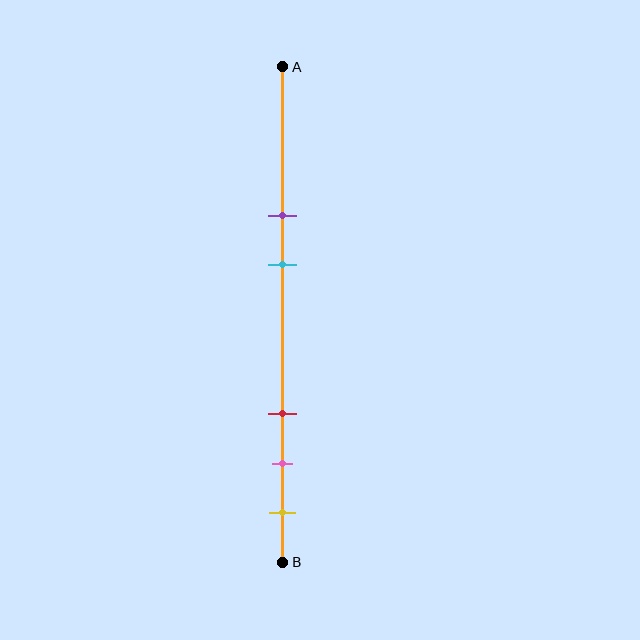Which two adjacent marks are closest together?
The pink and yellow marks are the closest adjacent pair.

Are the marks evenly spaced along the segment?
No, the marks are not evenly spaced.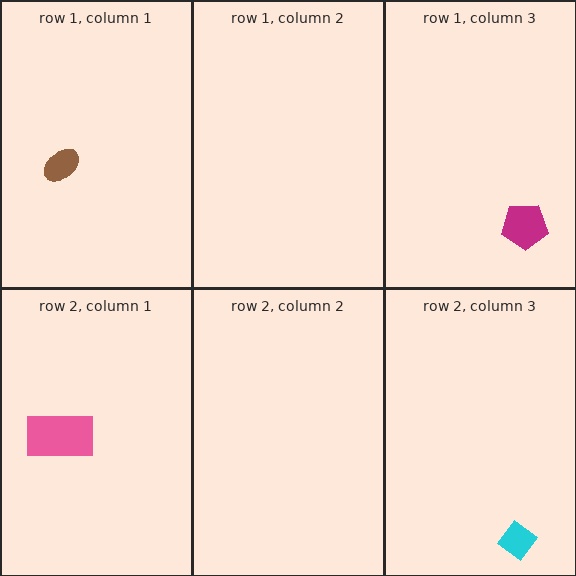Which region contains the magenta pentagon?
The row 1, column 3 region.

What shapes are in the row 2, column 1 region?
The pink rectangle.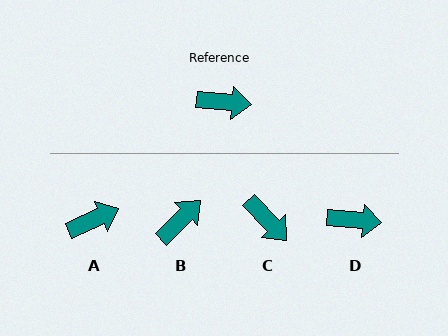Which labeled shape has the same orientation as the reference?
D.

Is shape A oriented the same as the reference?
No, it is off by about 29 degrees.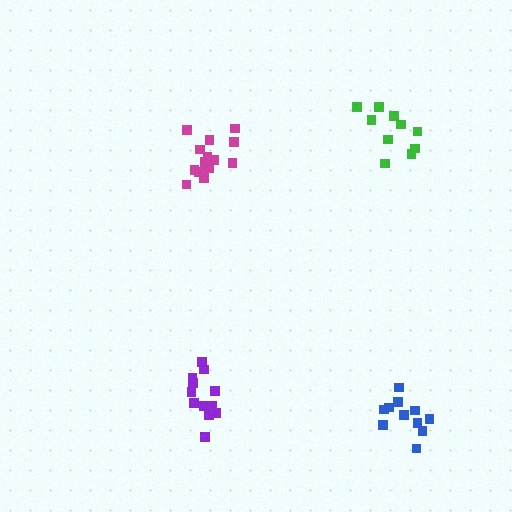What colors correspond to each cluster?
The clusters are colored: purple, blue, green, magenta.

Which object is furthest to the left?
The magenta cluster is leftmost.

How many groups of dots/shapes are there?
There are 4 groups.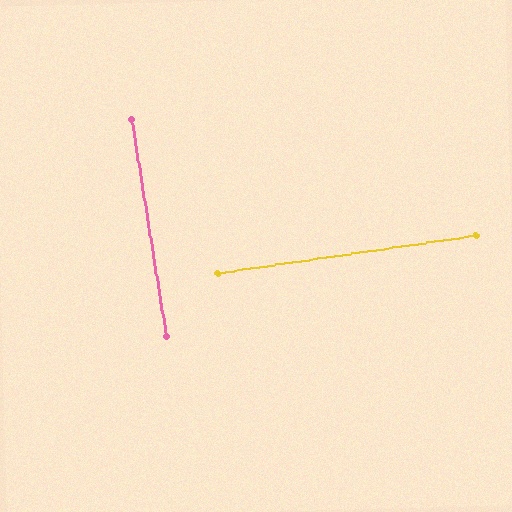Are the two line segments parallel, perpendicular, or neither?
Perpendicular — they meet at approximately 89°.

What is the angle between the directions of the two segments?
Approximately 89 degrees.